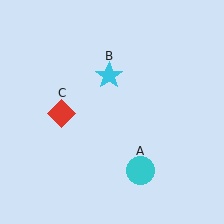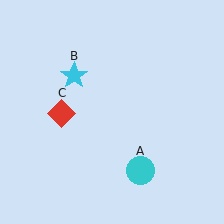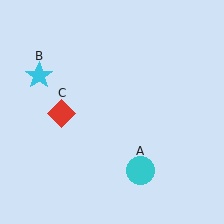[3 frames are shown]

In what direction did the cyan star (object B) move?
The cyan star (object B) moved left.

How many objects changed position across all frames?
1 object changed position: cyan star (object B).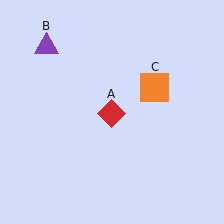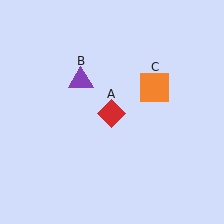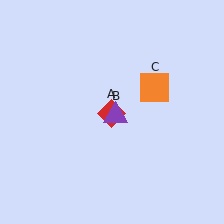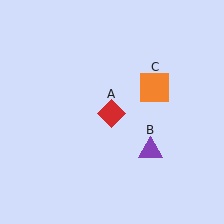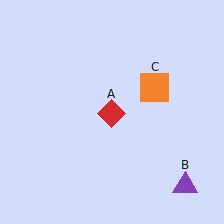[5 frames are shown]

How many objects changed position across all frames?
1 object changed position: purple triangle (object B).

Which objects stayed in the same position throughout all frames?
Red diamond (object A) and orange square (object C) remained stationary.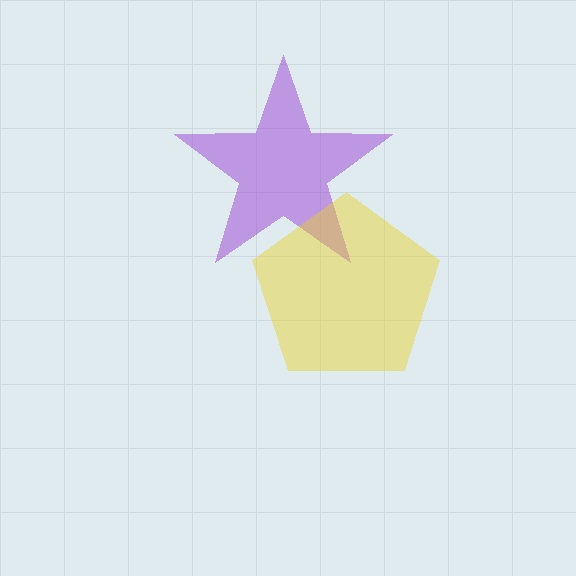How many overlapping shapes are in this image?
There are 2 overlapping shapes in the image.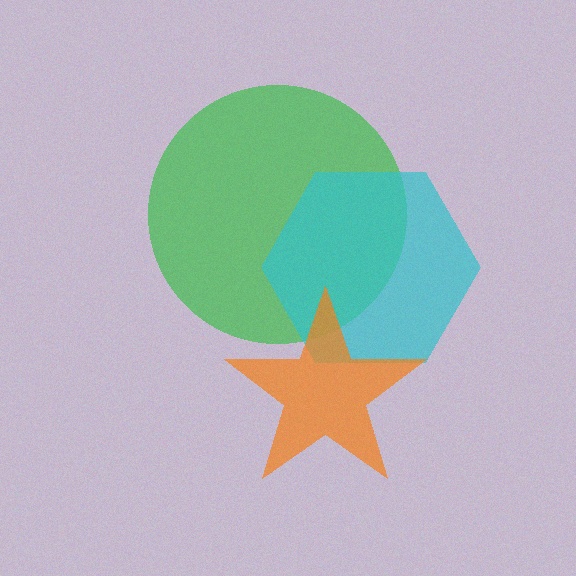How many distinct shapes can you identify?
There are 3 distinct shapes: a green circle, a cyan hexagon, an orange star.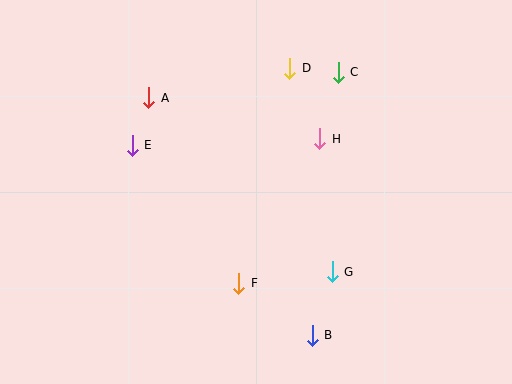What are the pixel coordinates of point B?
Point B is at (312, 335).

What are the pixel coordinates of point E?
Point E is at (132, 145).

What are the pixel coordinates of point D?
Point D is at (290, 68).